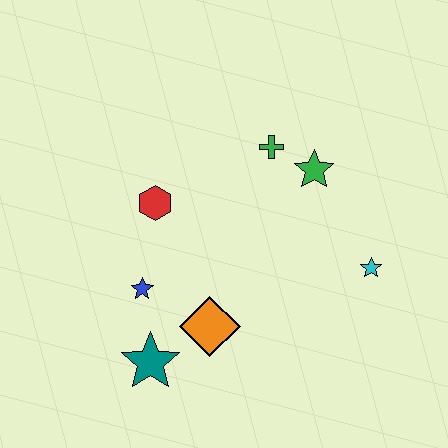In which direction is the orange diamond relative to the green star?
The orange diamond is below the green star.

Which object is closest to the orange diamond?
The teal star is closest to the orange diamond.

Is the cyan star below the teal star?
No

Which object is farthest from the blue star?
The cyan star is farthest from the blue star.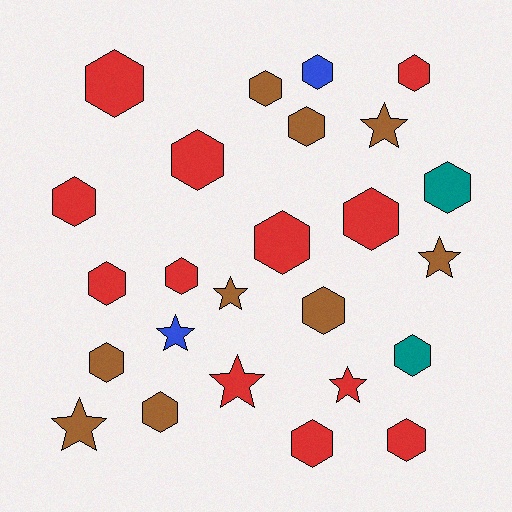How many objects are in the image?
There are 25 objects.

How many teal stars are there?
There are no teal stars.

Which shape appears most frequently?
Hexagon, with 18 objects.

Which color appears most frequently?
Red, with 12 objects.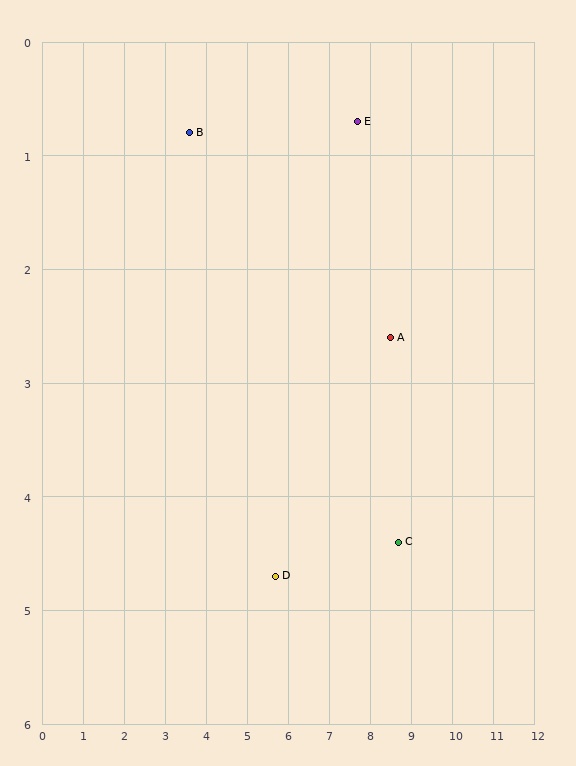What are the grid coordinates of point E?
Point E is at approximately (7.7, 0.7).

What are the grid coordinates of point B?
Point B is at approximately (3.6, 0.8).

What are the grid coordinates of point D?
Point D is at approximately (5.7, 4.7).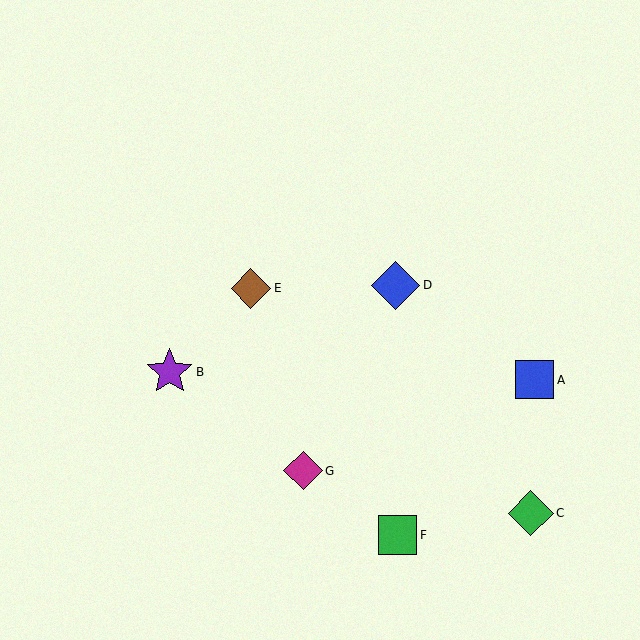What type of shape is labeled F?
Shape F is a green square.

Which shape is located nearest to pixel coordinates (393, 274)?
The blue diamond (labeled D) at (396, 285) is nearest to that location.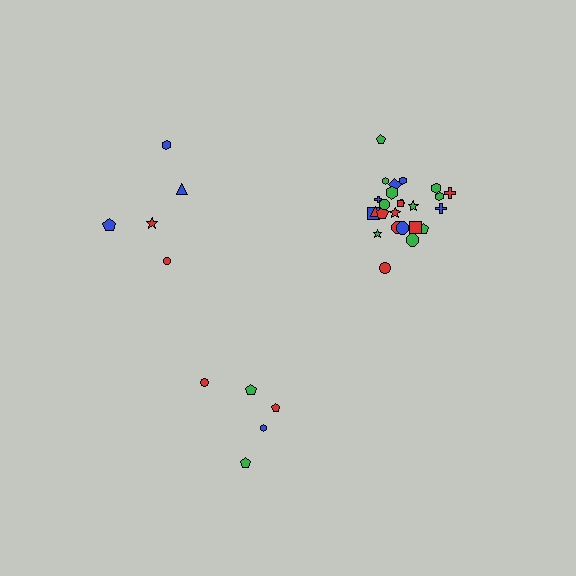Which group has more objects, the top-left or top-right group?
The top-right group.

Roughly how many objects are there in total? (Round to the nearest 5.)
Roughly 35 objects in total.